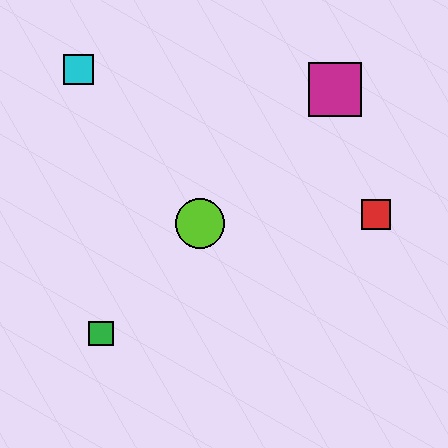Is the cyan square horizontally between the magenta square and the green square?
No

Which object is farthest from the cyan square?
The red square is farthest from the cyan square.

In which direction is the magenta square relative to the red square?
The magenta square is above the red square.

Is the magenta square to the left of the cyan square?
No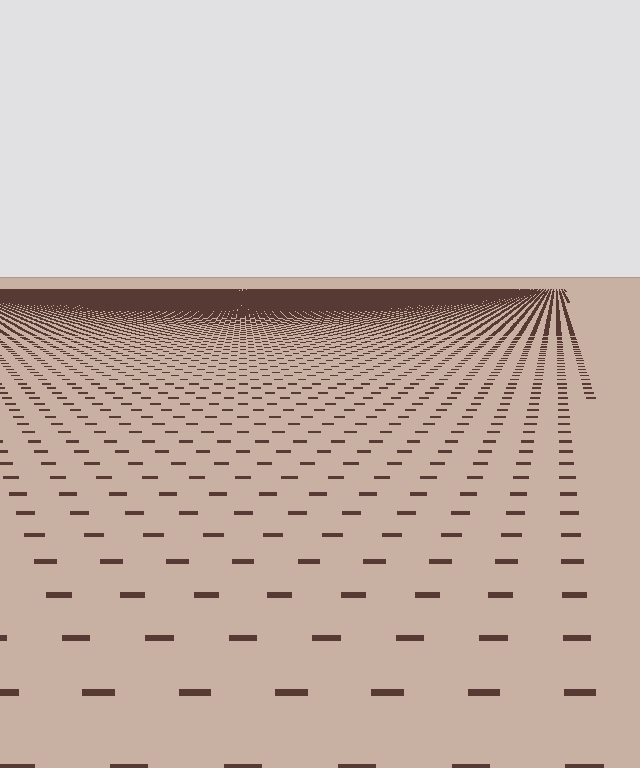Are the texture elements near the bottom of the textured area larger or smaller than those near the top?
Larger. Near the bottom, elements are closer to the viewer and appear at a bigger on-screen size.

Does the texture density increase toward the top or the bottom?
Density increases toward the top.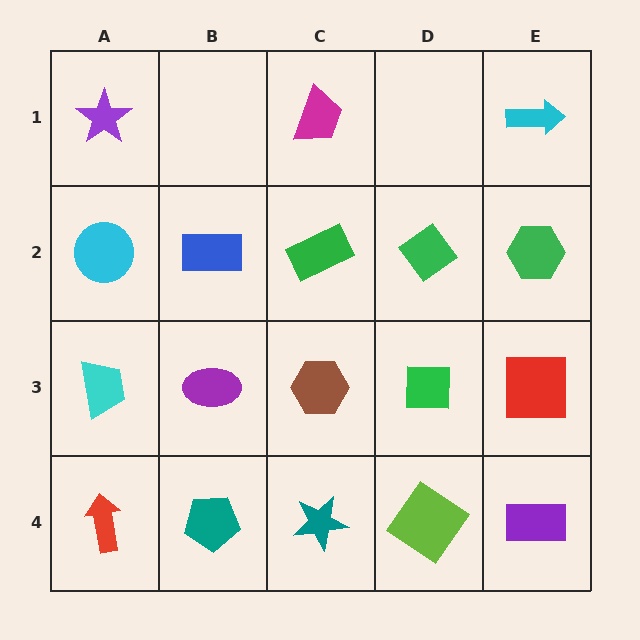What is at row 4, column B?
A teal pentagon.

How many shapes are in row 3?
5 shapes.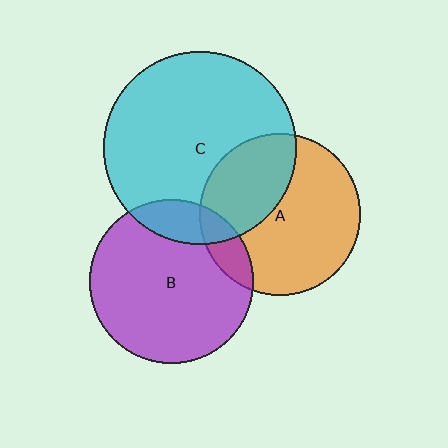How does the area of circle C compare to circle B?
Approximately 1.4 times.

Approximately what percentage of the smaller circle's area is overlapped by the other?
Approximately 10%.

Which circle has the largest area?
Circle C (cyan).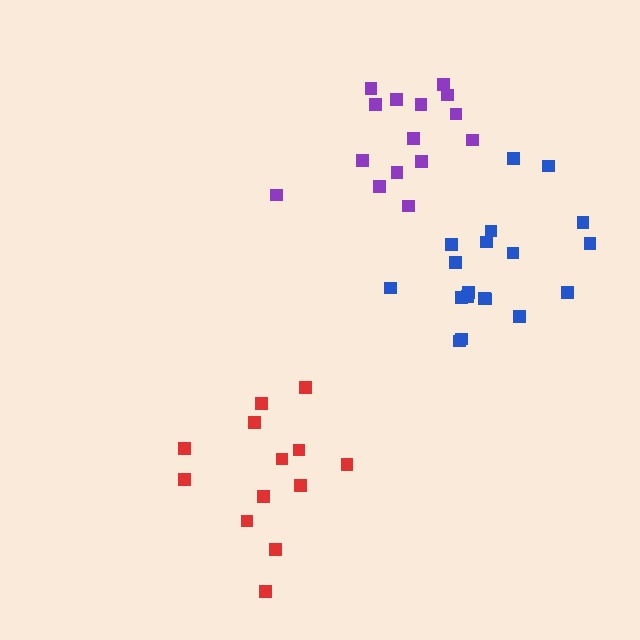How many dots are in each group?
Group 1: 15 dots, Group 2: 19 dots, Group 3: 13 dots (47 total).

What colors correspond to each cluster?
The clusters are colored: purple, blue, red.